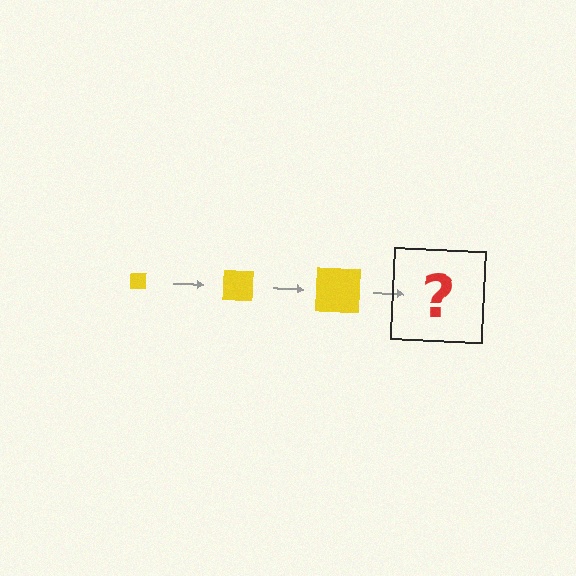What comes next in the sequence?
The next element should be a yellow square, larger than the previous one.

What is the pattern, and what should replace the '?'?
The pattern is that the square gets progressively larger each step. The '?' should be a yellow square, larger than the previous one.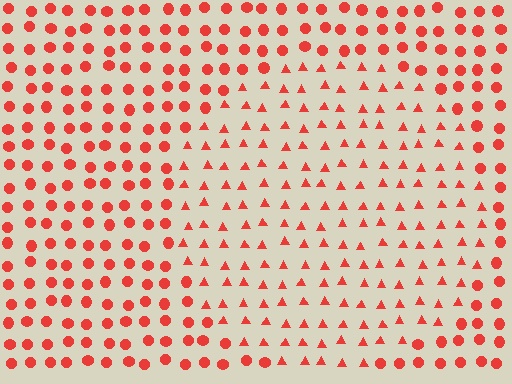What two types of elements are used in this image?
The image uses triangles inside the circle region and circles outside it.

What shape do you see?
I see a circle.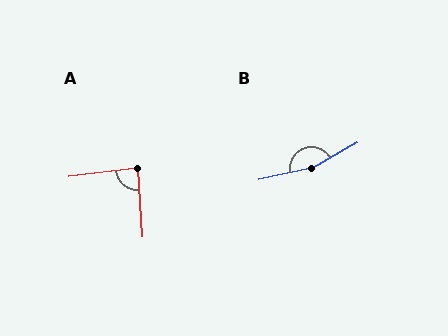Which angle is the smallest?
A, at approximately 86 degrees.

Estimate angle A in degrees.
Approximately 86 degrees.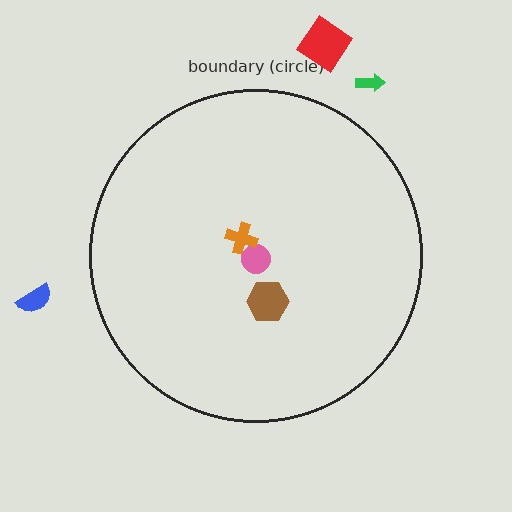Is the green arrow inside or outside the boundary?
Outside.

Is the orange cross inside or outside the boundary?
Inside.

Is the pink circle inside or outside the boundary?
Inside.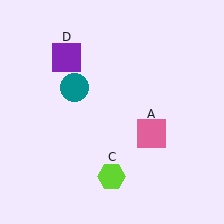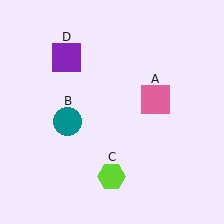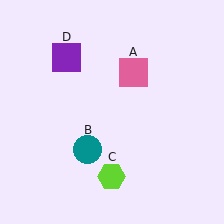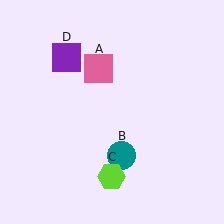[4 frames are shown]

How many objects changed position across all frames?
2 objects changed position: pink square (object A), teal circle (object B).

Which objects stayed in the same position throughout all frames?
Lime hexagon (object C) and purple square (object D) remained stationary.